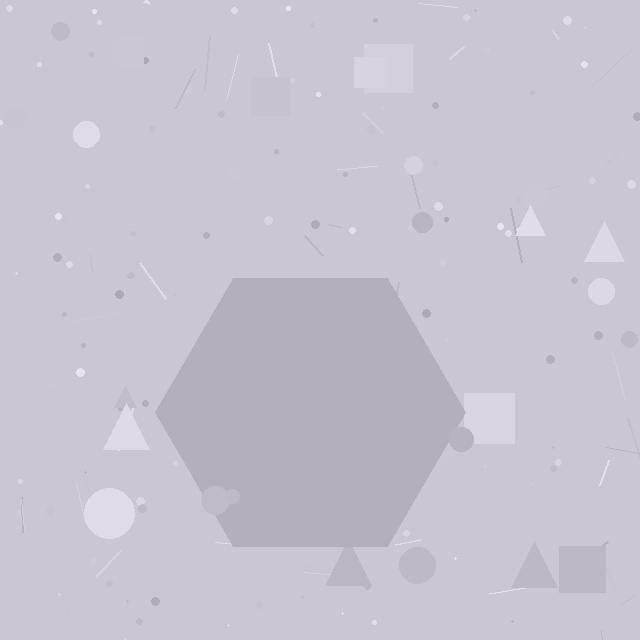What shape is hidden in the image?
A hexagon is hidden in the image.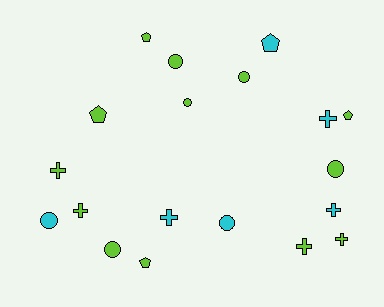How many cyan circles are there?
There are 2 cyan circles.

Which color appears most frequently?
Lime, with 13 objects.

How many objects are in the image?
There are 19 objects.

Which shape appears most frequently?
Circle, with 7 objects.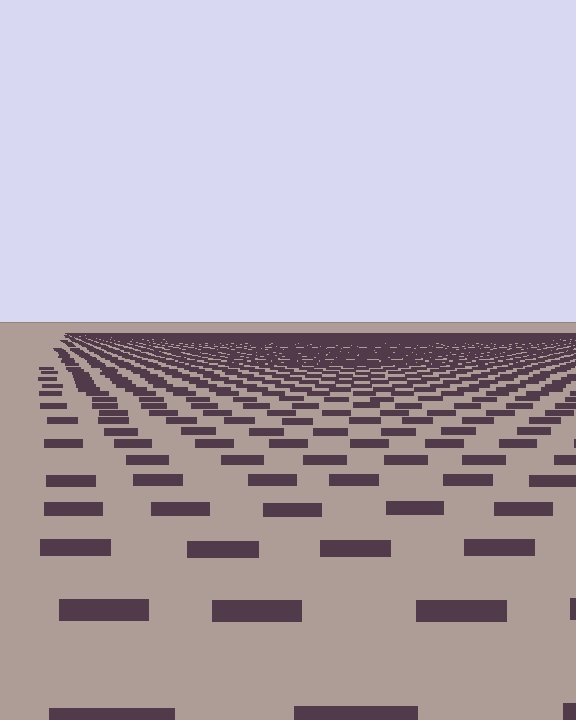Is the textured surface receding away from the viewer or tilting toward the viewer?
The surface is receding away from the viewer. Texture elements get smaller and denser toward the top.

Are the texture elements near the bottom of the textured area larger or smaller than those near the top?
Larger. Near the bottom, elements are closer to the viewer and appear at a bigger on-screen size.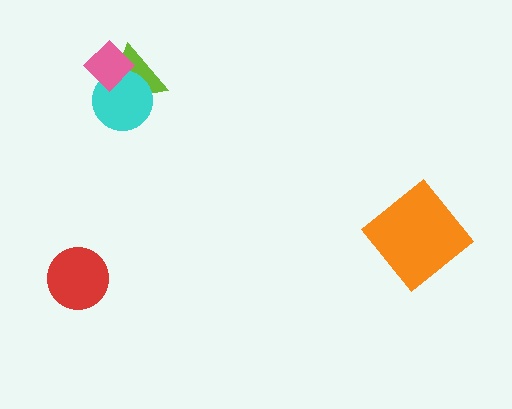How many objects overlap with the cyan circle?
2 objects overlap with the cyan circle.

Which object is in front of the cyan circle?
The pink diamond is in front of the cyan circle.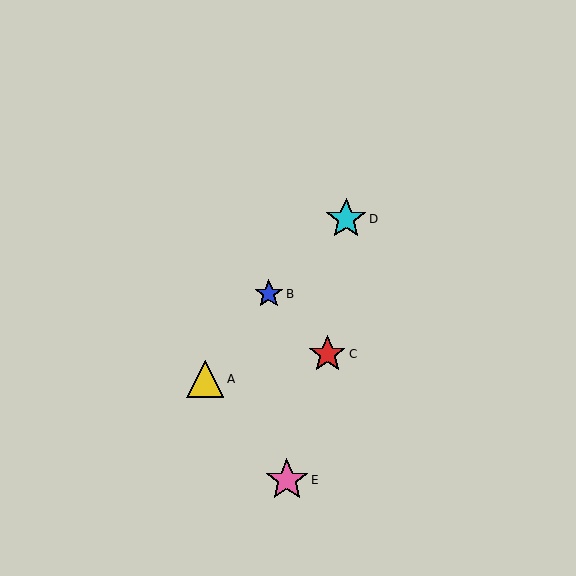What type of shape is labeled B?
Shape B is a blue star.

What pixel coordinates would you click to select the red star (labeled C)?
Click at (327, 354) to select the red star C.